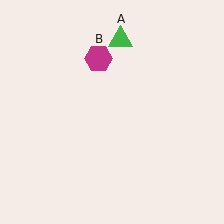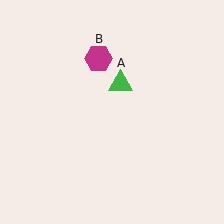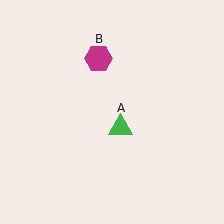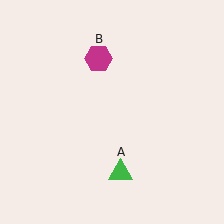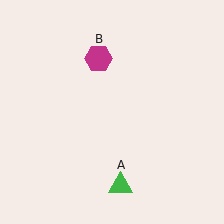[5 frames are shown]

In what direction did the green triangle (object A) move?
The green triangle (object A) moved down.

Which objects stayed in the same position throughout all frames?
Magenta hexagon (object B) remained stationary.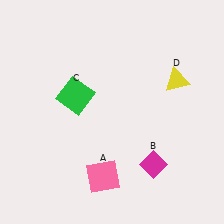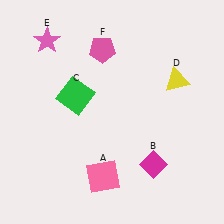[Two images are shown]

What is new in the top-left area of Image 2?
A pink star (E) was added in the top-left area of Image 2.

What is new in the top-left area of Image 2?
A pink pentagon (F) was added in the top-left area of Image 2.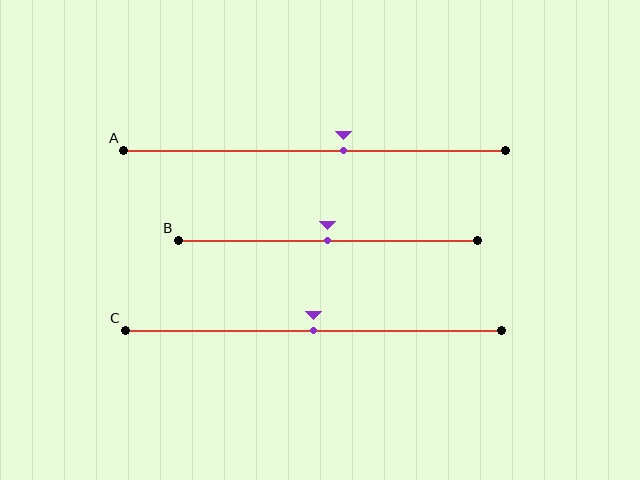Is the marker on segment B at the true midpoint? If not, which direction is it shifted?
Yes, the marker on segment B is at the true midpoint.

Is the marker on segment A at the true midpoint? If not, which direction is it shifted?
No, the marker on segment A is shifted to the right by about 8% of the segment length.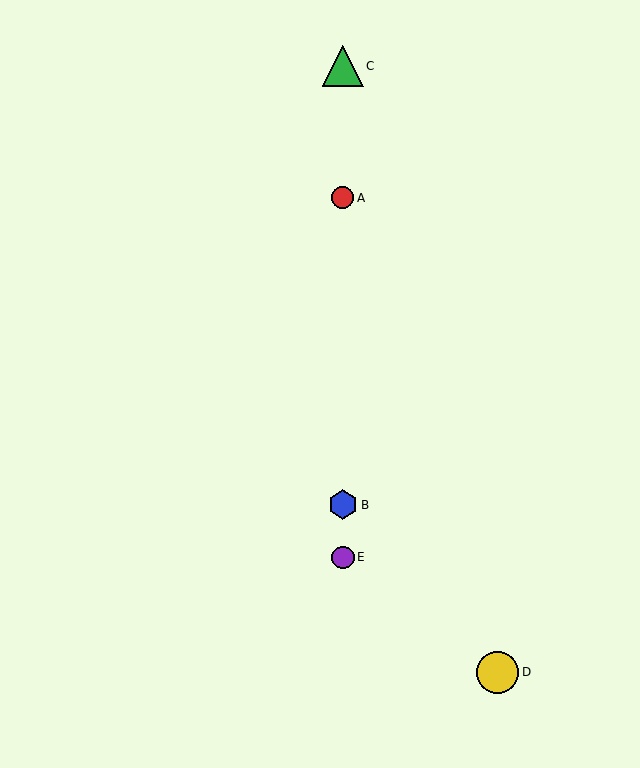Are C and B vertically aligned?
Yes, both are at x≈343.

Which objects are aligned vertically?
Objects A, B, C, E are aligned vertically.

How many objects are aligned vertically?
4 objects (A, B, C, E) are aligned vertically.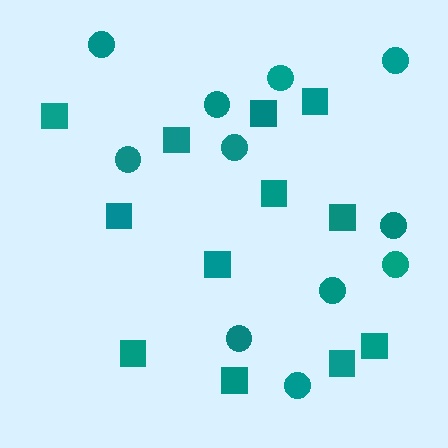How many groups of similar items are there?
There are 2 groups: one group of squares (12) and one group of circles (11).